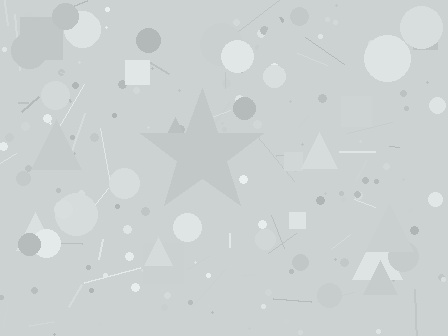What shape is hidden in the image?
A star is hidden in the image.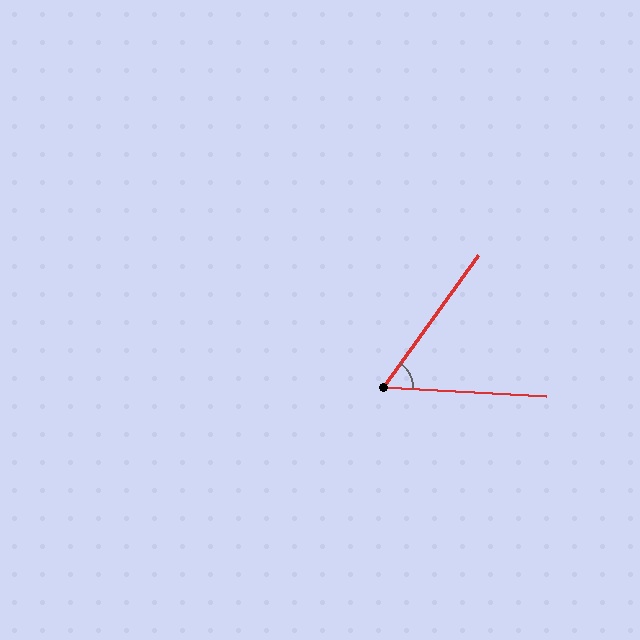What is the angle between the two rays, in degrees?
Approximately 57 degrees.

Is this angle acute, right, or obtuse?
It is acute.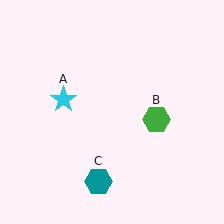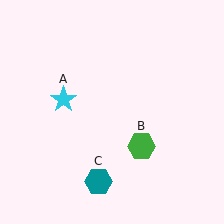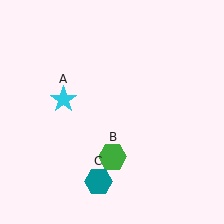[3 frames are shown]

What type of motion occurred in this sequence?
The green hexagon (object B) rotated clockwise around the center of the scene.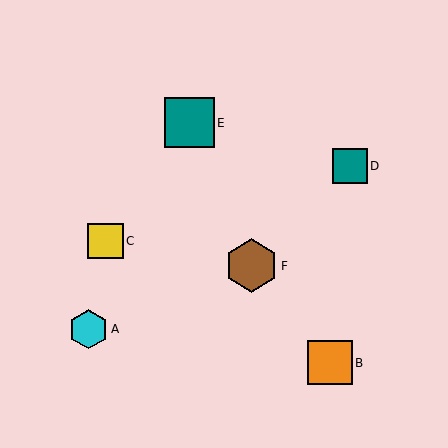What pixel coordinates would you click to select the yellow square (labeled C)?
Click at (105, 241) to select the yellow square C.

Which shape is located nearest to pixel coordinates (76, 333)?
The cyan hexagon (labeled A) at (89, 329) is nearest to that location.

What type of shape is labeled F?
Shape F is a brown hexagon.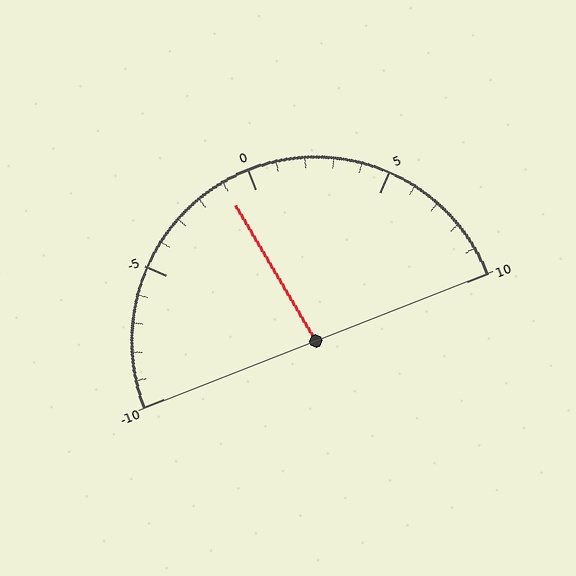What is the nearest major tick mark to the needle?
The nearest major tick mark is 0.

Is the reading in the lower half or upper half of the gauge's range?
The reading is in the lower half of the range (-10 to 10).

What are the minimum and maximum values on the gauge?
The gauge ranges from -10 to 10.